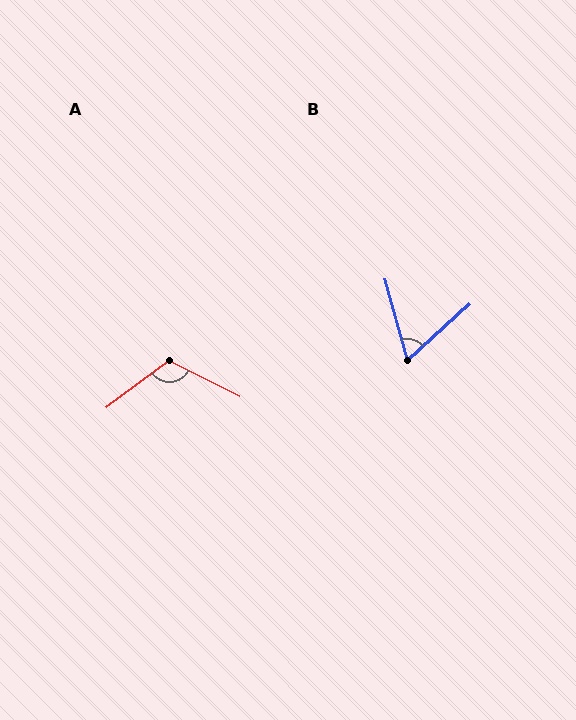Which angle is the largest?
A, at approximately 116 degrees.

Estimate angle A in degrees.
Approximately 116 degrees.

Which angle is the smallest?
B, at approximately 64 degrees.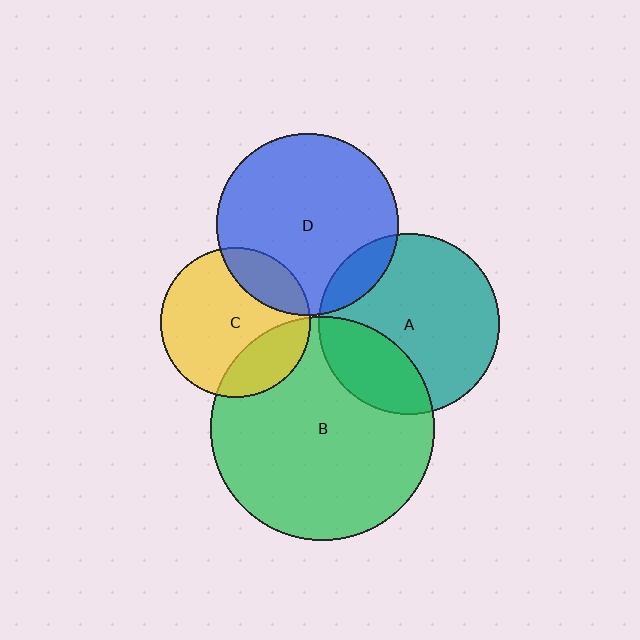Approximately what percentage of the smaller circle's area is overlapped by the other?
Approximately 25%.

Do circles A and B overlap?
Yes.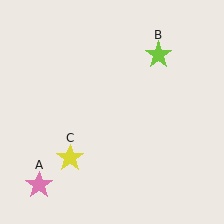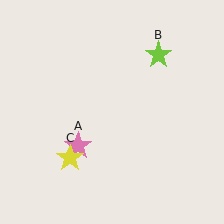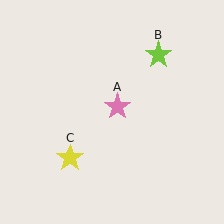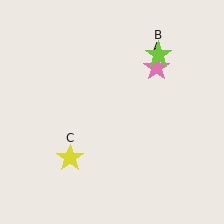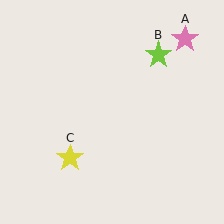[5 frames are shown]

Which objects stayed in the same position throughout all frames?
Lime star (object B) and yellow star (object C) remained stationary.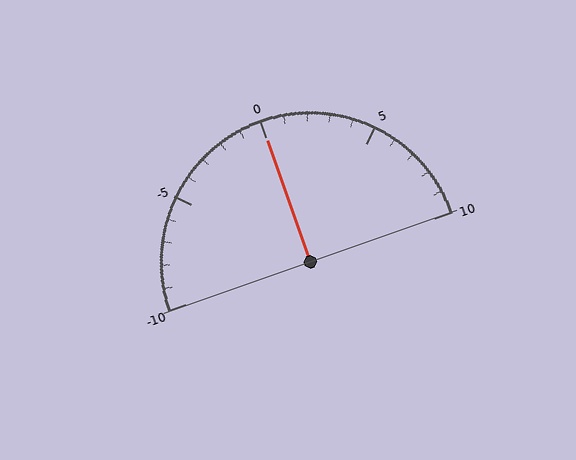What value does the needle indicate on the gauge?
The needle indicates approximately 0.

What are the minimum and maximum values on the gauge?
The gauge ranges from -10 to 10.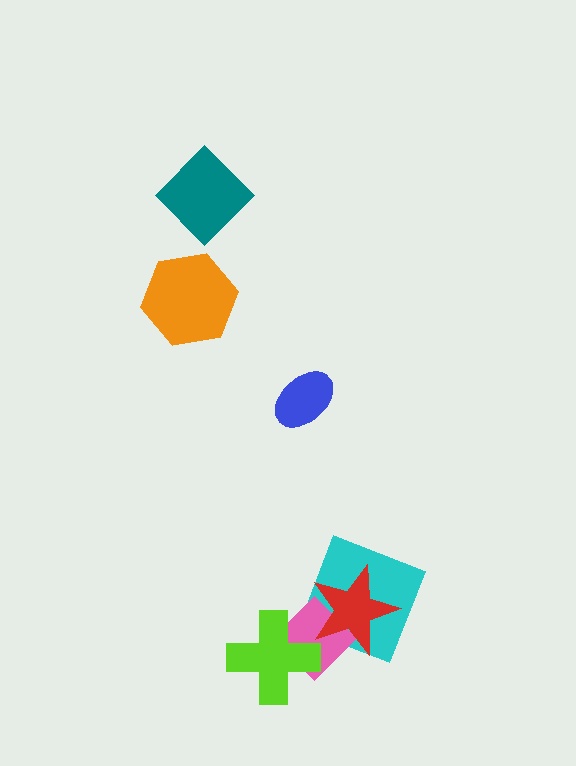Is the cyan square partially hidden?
Yes, it is partially covered by another shape.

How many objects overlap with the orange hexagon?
0 objects overlap with the orange hexagon.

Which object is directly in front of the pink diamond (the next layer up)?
The red star is directly in front of the pink diamond.